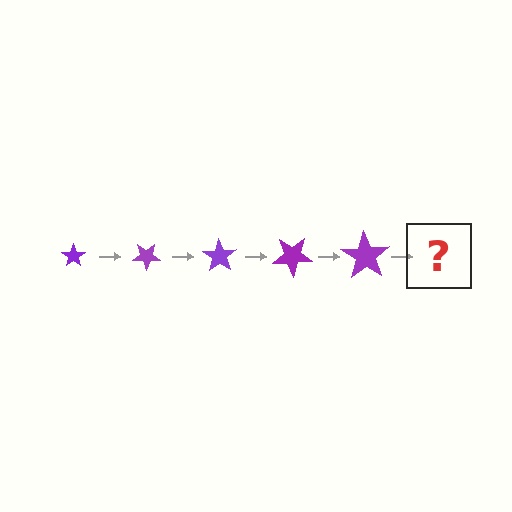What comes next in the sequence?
The next element should be a star, larger than the previous one and rotated 175 degrees from the start.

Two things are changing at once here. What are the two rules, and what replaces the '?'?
The two rules are that the star grows larger each step and it rotates 35 degrees each step. The '?' should be a star, larger than the previous one and rotated 175 degrees from the start.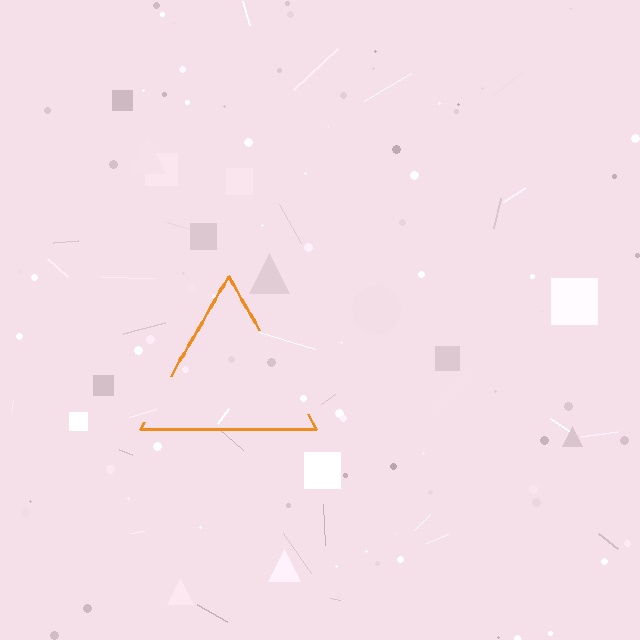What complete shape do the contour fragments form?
The contour fragments form a triangle.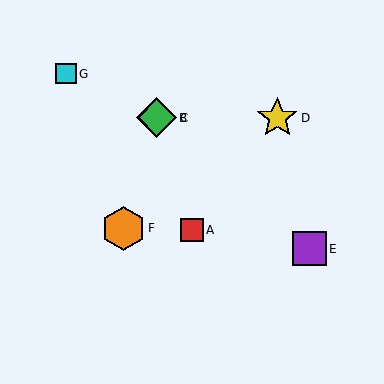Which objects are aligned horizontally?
Objects B, C, D are aligned horizontally.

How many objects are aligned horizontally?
3 objects (B, C, D) are aligned horizontally.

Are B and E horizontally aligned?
No, B is at y≈118 and E is at y≈249.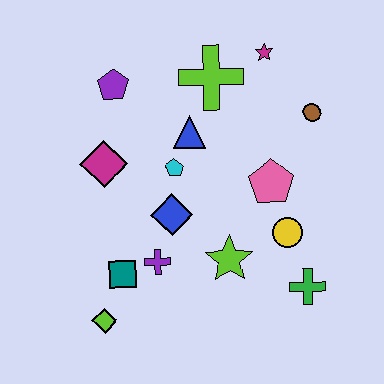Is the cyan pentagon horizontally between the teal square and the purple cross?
No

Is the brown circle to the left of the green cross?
No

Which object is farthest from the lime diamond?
The magenta star is farthest from the lime diamond.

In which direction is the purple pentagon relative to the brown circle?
The purple pentagon is to the left of the brown circle.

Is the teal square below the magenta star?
Yes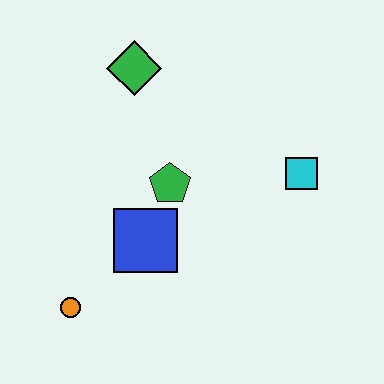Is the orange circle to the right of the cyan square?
No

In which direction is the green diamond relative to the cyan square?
The green diamond is to the left of the cyan square.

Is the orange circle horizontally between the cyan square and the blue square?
No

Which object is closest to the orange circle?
The blue square is closest to the orange circle.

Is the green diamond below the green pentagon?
No